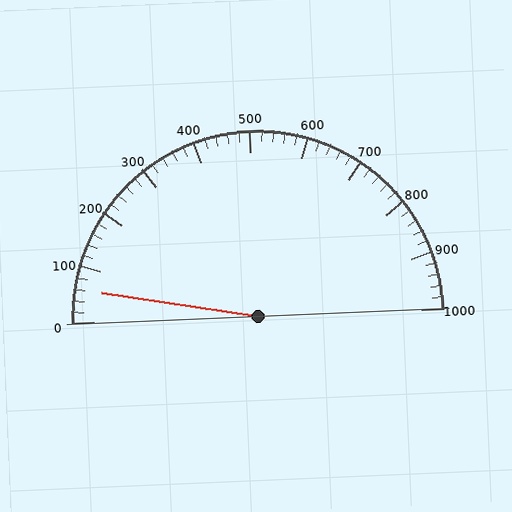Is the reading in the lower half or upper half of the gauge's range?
The reading is in the lower half of the range (0 to 1000).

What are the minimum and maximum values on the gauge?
The gauge ranges from 0 to 1000.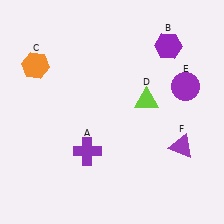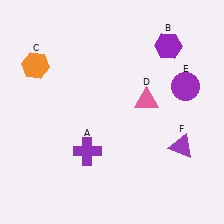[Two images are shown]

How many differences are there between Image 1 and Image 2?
There is 1 difference between the two images.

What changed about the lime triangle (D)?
In Image 1, D is lime. In Image 2, it changed to pink.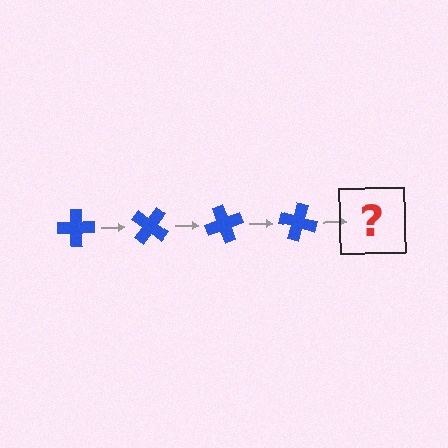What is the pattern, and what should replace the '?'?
The pattern is that the cross rotates 35 degrees each step. The '?' should be a blue cross rotated 140 degrees.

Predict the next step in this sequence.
The next step is a blue cross rotated 140 degrees.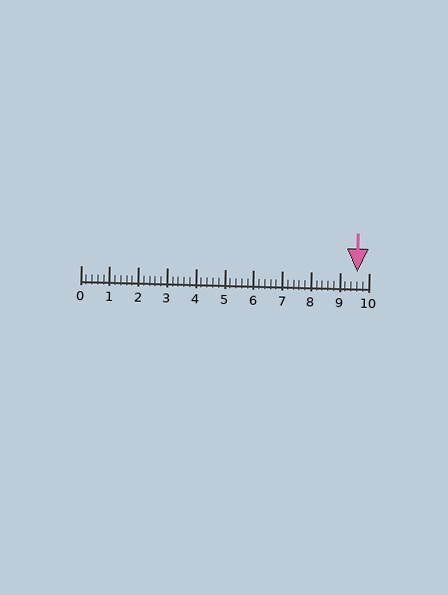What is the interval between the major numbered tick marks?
The major tick marks are spaced 1 units apart.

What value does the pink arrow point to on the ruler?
The pink arrow points to approximately 9.6.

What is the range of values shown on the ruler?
The ruler shows values from 0 to 10.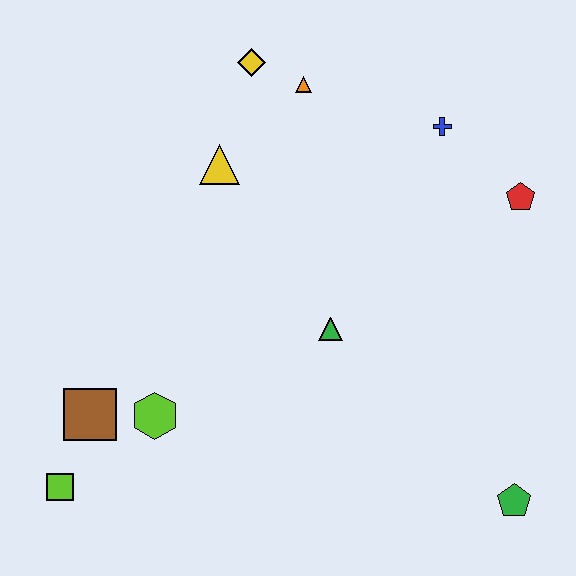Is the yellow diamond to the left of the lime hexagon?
No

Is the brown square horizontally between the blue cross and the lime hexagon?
No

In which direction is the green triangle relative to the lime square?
The green triangle is to the right of the lime square.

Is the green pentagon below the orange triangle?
Yes